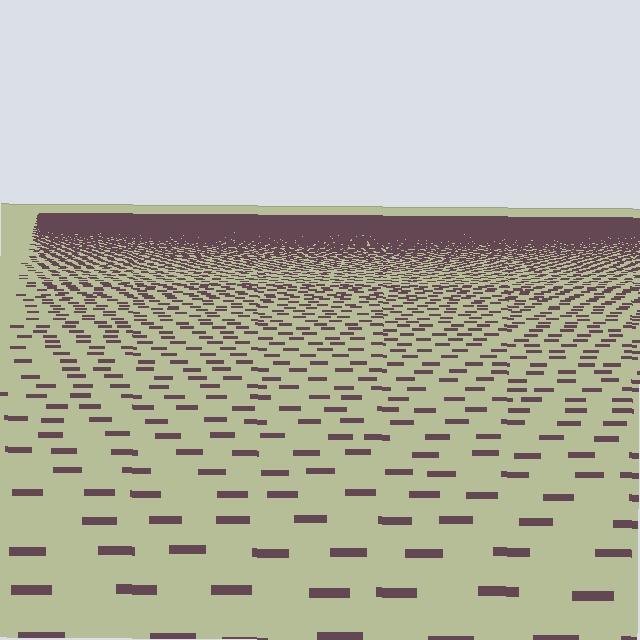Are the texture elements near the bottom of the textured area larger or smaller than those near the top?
Larger. Near the bottom, elements are closer to the viewer and appear at a bigger on-screen size.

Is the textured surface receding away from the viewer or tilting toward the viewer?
The surface is receding away from the viewer. Texture elements get smaller and denser toward the top.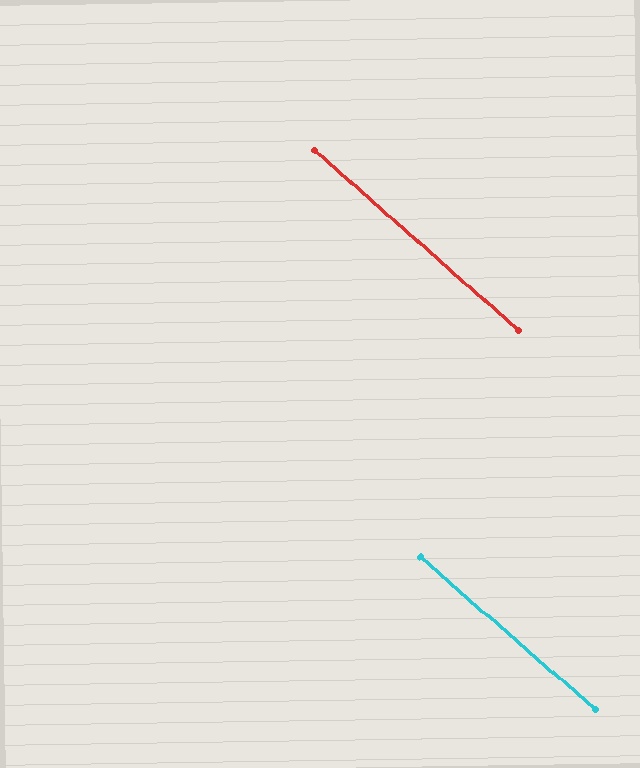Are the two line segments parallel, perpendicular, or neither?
Parallel — their directions differ by only 0.4°.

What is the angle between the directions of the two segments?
Approximately 0 degrees.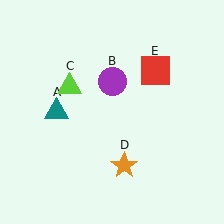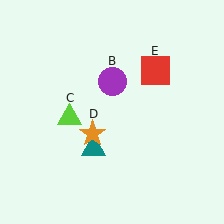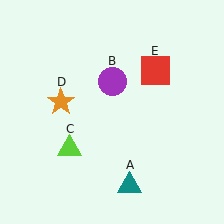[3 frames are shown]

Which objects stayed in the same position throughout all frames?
Purple circle (object B) and red square (object E) remained stationary.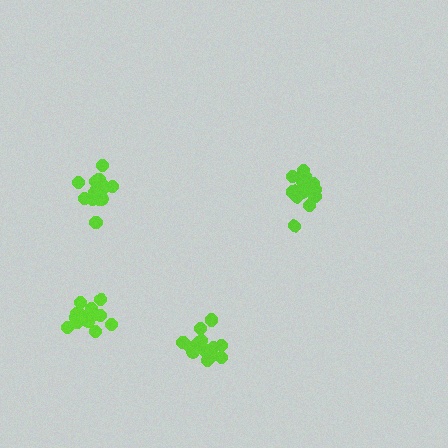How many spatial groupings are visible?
There are 4 spatial groupings.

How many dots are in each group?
Group 1: 15 dots, Group 2: 15 dots, Group 3: 15 dots, Group 4: 18 dots (63 total).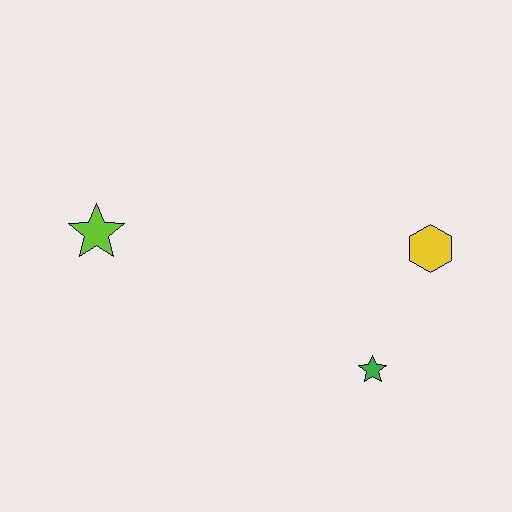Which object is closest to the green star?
The yellow hexagon is closest to the green star.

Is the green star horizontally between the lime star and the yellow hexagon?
Yes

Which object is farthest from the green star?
The lime star is farthest from the green star.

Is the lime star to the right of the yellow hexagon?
No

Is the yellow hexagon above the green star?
Yes